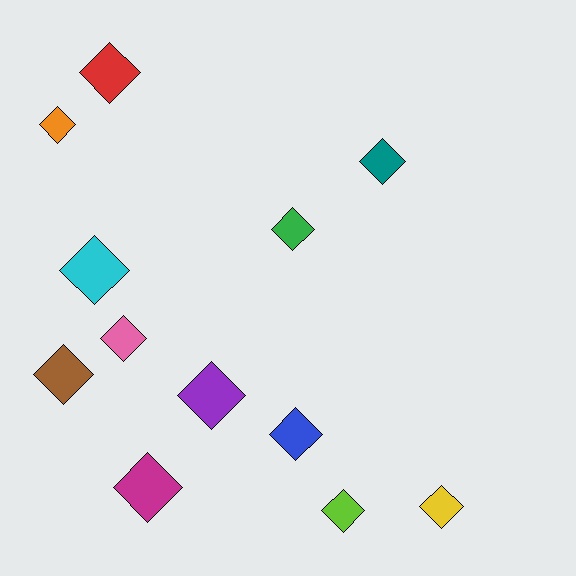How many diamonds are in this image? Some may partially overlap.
There are 12 diamonds.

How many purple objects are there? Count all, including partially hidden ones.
There is 1 purple object.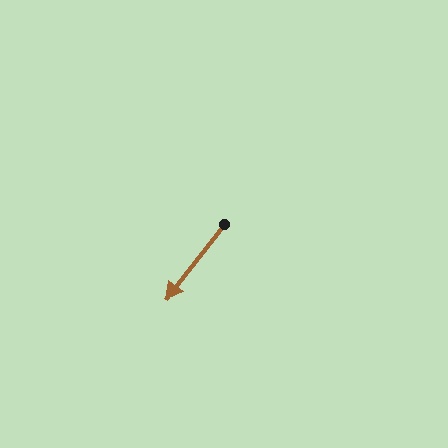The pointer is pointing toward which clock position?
Roughly 7 o'clock.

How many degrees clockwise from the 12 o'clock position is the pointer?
Approximately 217 degrees.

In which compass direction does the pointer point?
Southwest.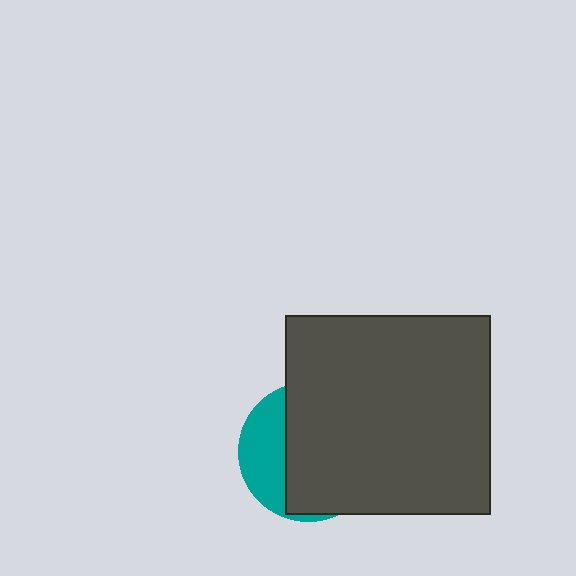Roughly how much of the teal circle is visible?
A small part of it is visible (roughly 31%).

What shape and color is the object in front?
The object in front is a dark gray rectangle.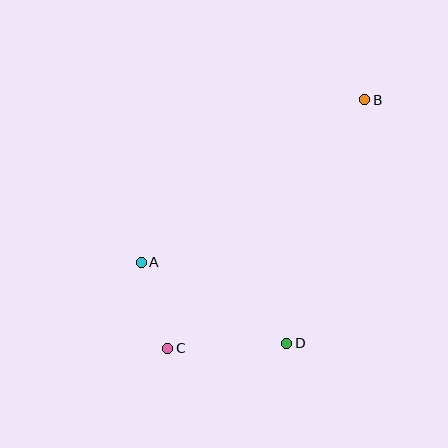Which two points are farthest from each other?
Points B and C are farthest from each other.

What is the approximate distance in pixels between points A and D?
The distance between A and D is approximately 167 pixels.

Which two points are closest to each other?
Points A and C are closest to each other.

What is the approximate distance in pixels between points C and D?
The distance between C and D is approximately 119 pixels.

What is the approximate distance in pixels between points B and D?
The distance between B and D is approximately 256 pixels.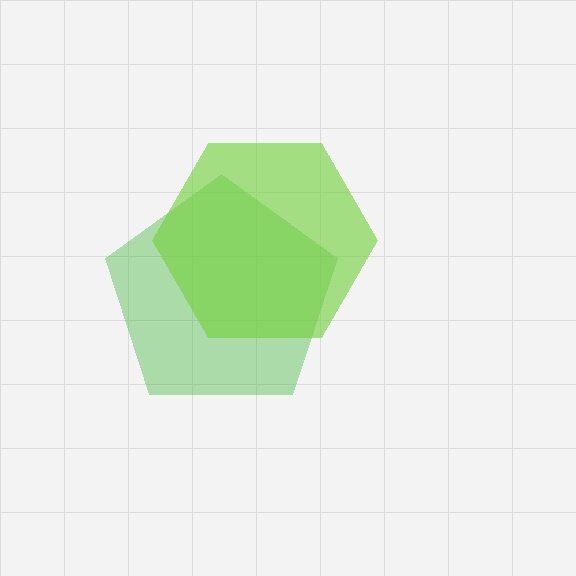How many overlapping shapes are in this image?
There are 2 overlapping shapes in the image.